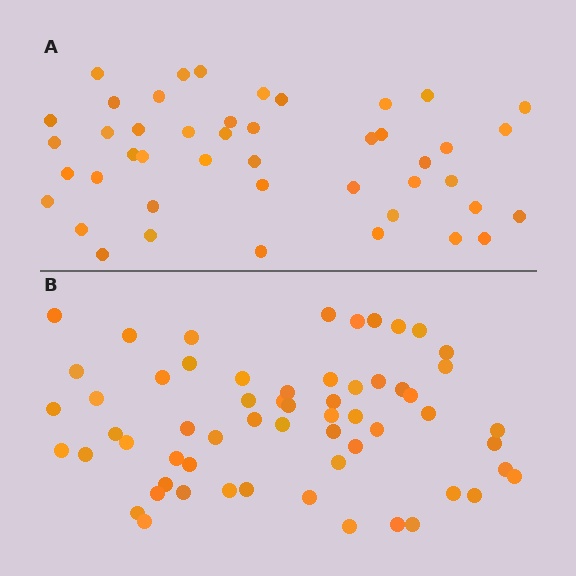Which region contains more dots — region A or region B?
Region B (the bottom region) has more dots.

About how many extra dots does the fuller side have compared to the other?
Region B has approximately 15 more dots than region A.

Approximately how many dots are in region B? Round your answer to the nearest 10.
About 60 dots.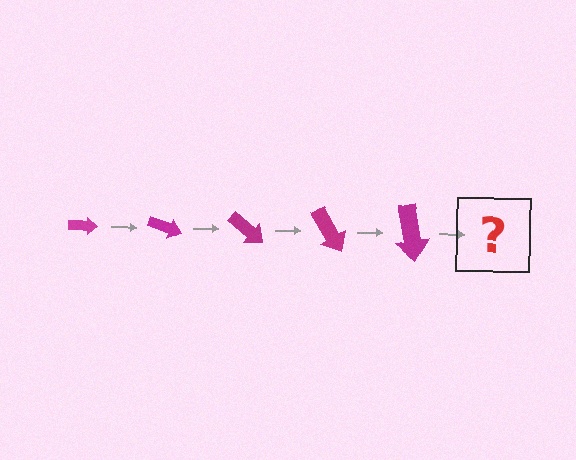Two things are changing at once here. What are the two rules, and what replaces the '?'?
The two rules are that the arrow grows larger each step and it rotates 20 degrees each step. The '?' should be an arrow, larger than the previous one and rotated 100 degrees from the start.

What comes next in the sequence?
The next element should be an arrow, larger than the previous one and rotated 100 degrees from the start.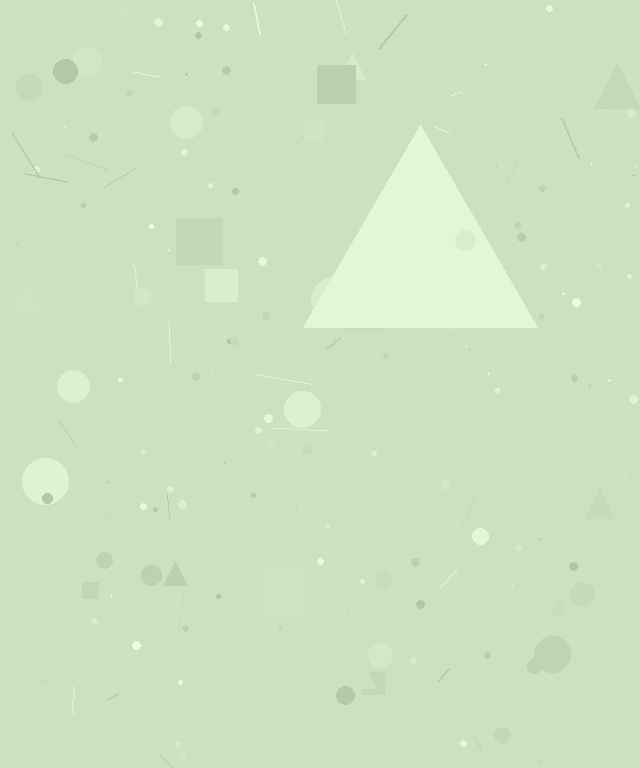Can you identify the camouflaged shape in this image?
The camouflaged shape is a triangle.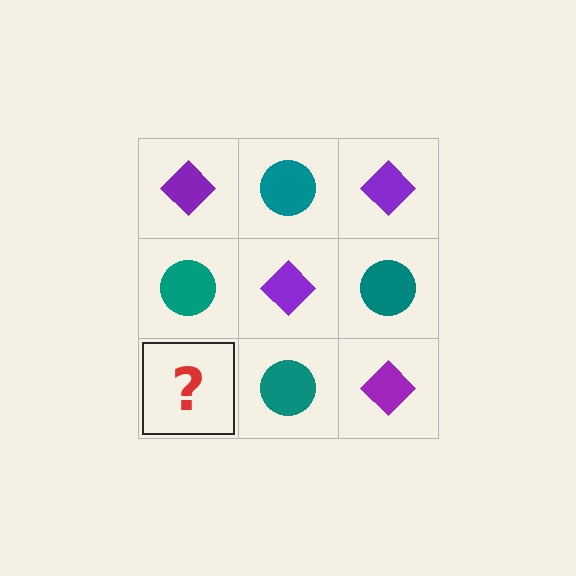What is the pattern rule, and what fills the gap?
The rule is that it alternates purple diamond and teal circle in a checkerboard pattern. The gap should be filled with a purple diamond.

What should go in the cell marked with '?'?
The missing cell should contain a purple diamond.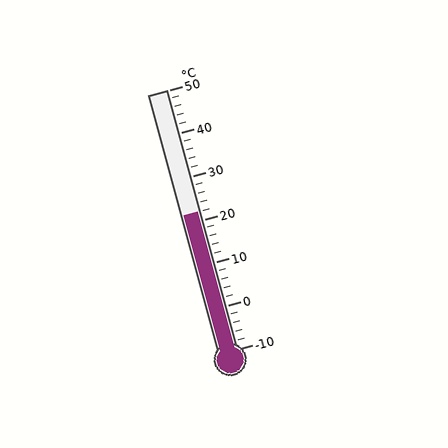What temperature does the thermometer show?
The thermometer shows approximately 22°C.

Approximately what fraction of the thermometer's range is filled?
The thermometer is filled to approximately 55% of its range.